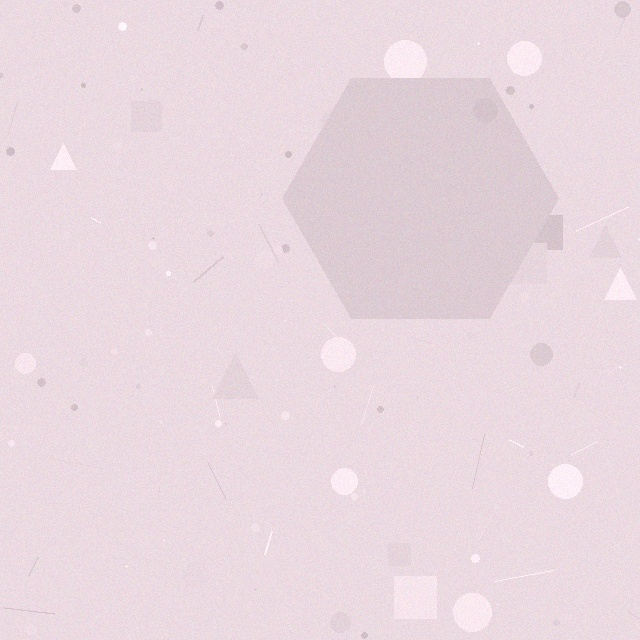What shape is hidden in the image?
A hexagon is hidden in the image.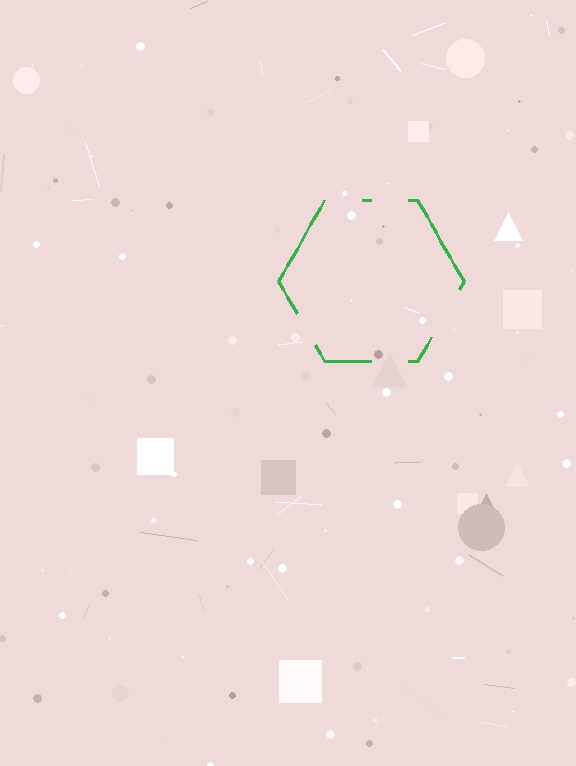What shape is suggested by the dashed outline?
The dashed outline suggests a hexagon.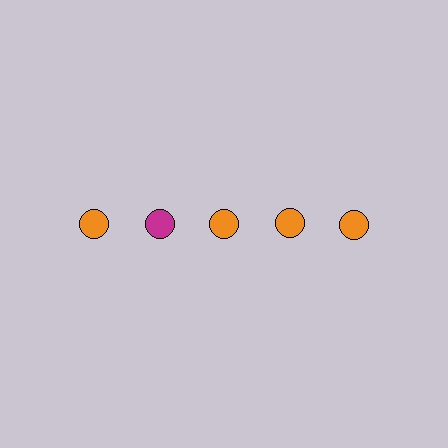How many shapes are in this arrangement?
There are 5 shapes arranged in a grid pattern.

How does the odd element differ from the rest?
It has a different color: magenta instead of orange.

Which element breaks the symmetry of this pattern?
The magenta circle in the top row, second from left column breaks the symmetry. All other shapes are orange circles.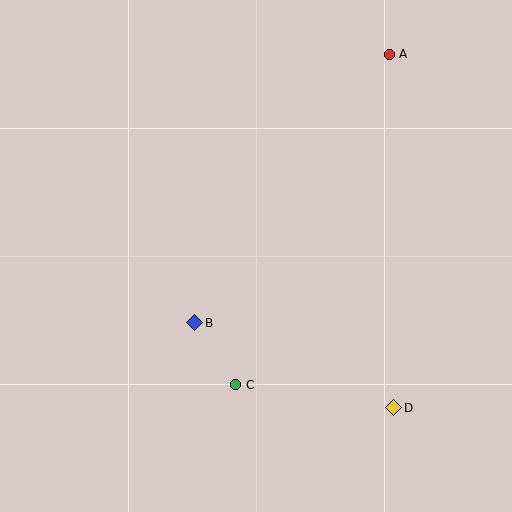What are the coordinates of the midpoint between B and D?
The midpoint between B and D is at (294, 365).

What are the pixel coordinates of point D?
Point D is at (394, 408).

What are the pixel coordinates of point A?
Point A is at (389, 54).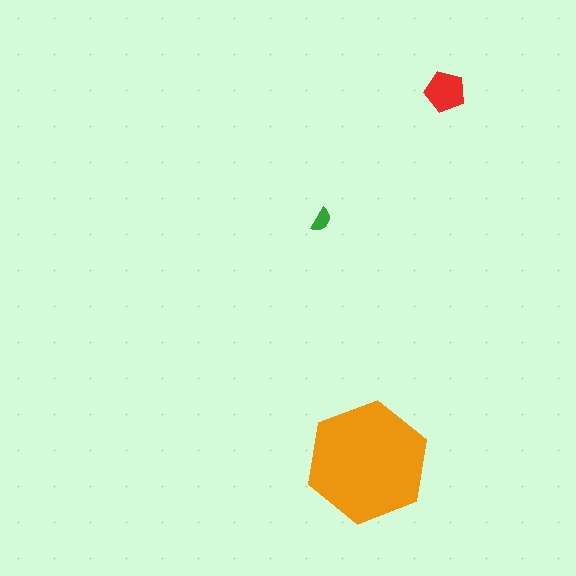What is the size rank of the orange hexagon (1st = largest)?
1st.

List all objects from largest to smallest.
The orange hexagon, the red pentagon, the green semicircle.